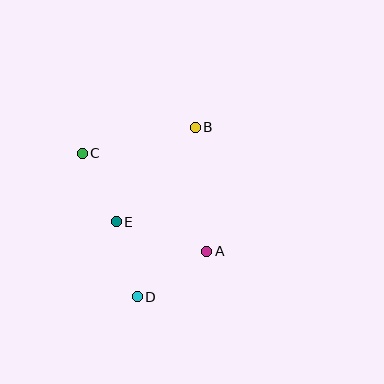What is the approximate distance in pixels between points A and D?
The distance between A and D is approximately 83 pixels.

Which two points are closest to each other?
Points C and E are closest to each other.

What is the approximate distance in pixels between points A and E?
The distance between A and E is approximately 96 pixels.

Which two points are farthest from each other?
Points B and D are farthest from each other.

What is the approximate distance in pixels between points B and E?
The distance between B and E is approximately 123 pixels.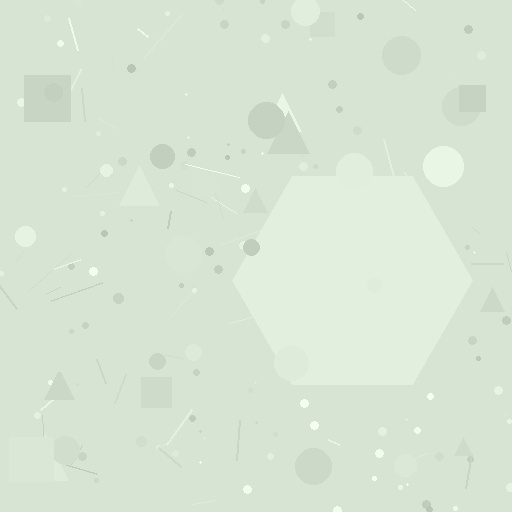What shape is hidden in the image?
A hexagon is hidden in the image.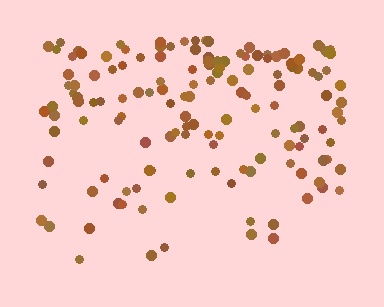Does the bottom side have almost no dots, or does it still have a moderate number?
Still a moderate number, just noticeably fewer than the top.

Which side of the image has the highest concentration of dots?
The top.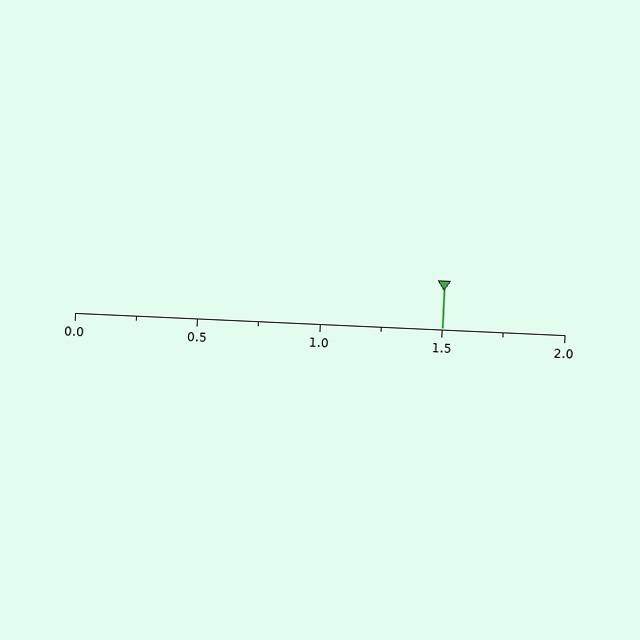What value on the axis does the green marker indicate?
The marker indicates approximately 1.5.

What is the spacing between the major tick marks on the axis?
The major ticks are spaced 0.5 apart.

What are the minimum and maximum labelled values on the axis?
The axis runs from 0.0 to 2.0.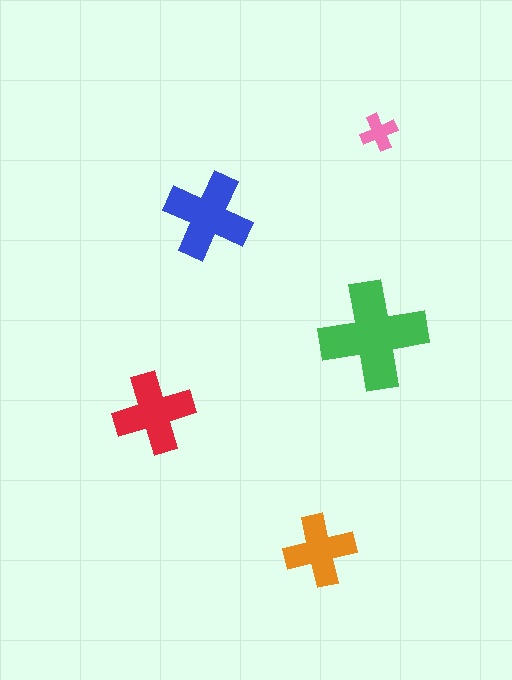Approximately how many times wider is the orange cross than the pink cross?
About 2 times wider.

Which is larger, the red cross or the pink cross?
The red one.